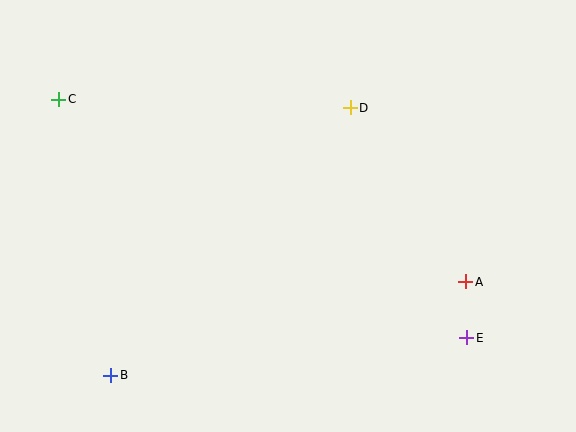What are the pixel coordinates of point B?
Point B is at (111, 375).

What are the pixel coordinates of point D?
Point D is at (350, 108).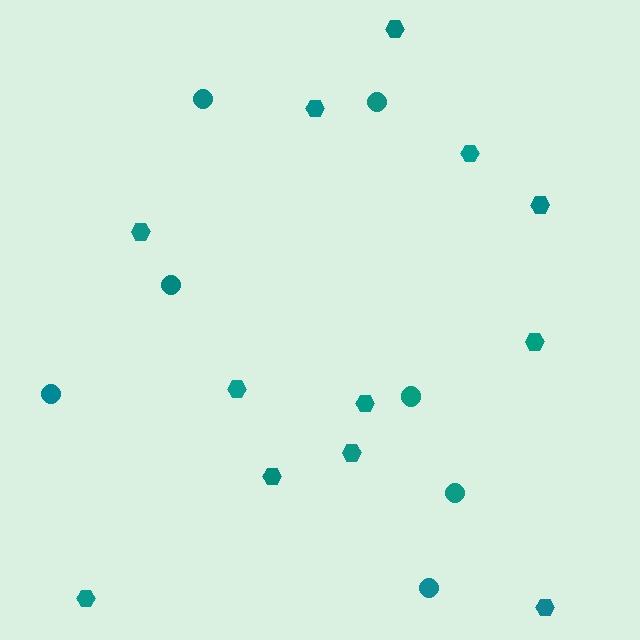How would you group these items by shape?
There are 2 groups: one group of circles (7) and one group of hexagons (12).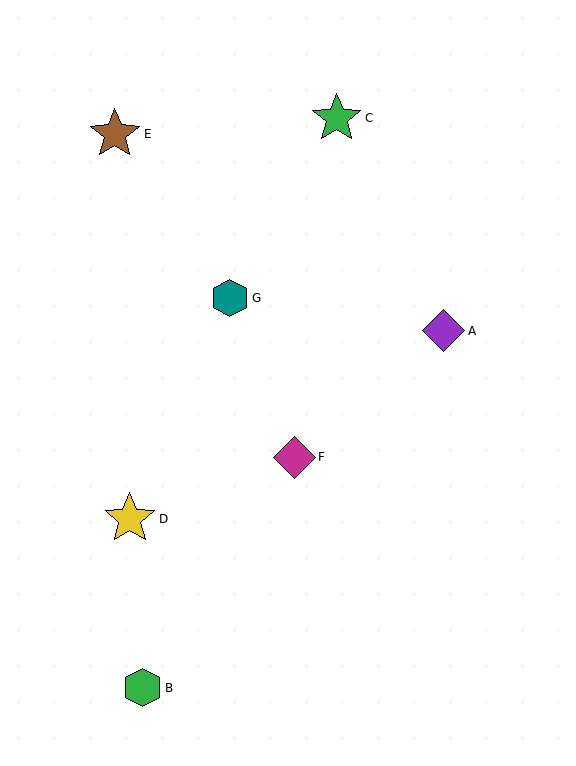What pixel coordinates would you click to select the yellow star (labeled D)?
Click at (130, 519) to select the yellow star D.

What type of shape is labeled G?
Shape G is a teal hexagon.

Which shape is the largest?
The yellow star (labeled D) is the largest.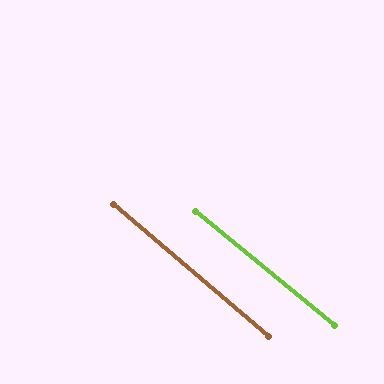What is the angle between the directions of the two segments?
Approximately 1 degree.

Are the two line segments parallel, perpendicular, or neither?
Parallel — their directions differ by only 1.1°.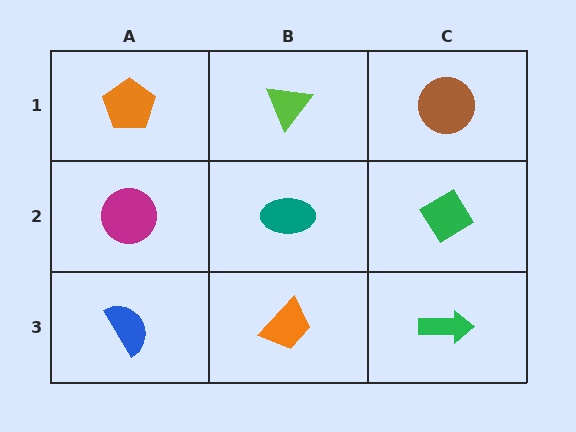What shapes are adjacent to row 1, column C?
A green diamond (row 2, column C), a lime triangle (row 1, column B).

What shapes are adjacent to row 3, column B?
A teal ellipse (row 2, column B), a blue semicircle (row 3, column A), a green arrow (row 3, column C).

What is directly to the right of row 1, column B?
A brown circle.